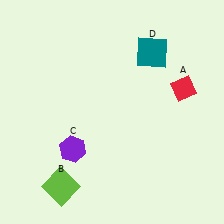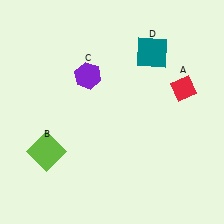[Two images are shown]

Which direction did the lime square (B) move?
The lime square (B) moved up.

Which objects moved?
The objects that moved are: the lime square (B), the purple hexagon (C).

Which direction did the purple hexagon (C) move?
The purple hexagon (C) moved up.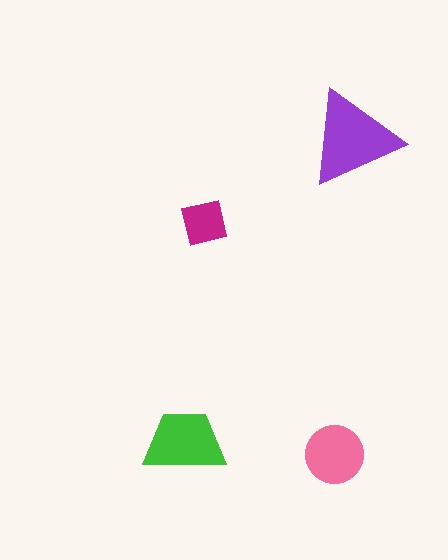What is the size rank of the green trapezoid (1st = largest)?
2nd.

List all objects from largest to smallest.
The purple triangle, the green trapezoid, the pink circle, the magenta square.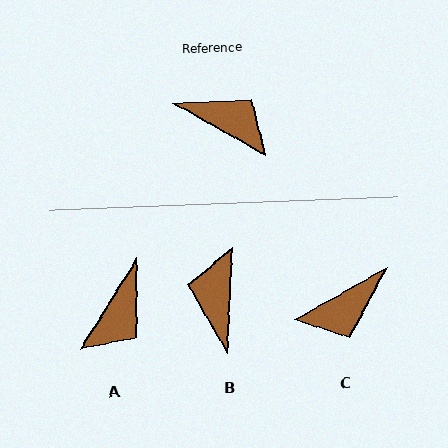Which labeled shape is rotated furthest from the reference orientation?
C, about 121 degrees away.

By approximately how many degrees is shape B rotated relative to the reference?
Approximately 117 degrees counter-clockwise.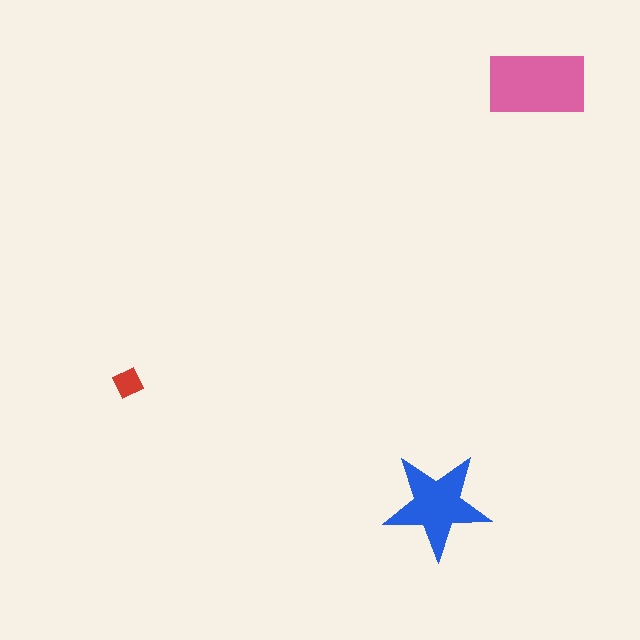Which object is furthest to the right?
The pink rectangle is rightmost.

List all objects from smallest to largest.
The red diamond, the blue star, the pink rectangle.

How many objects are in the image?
There are 3 objects in the image.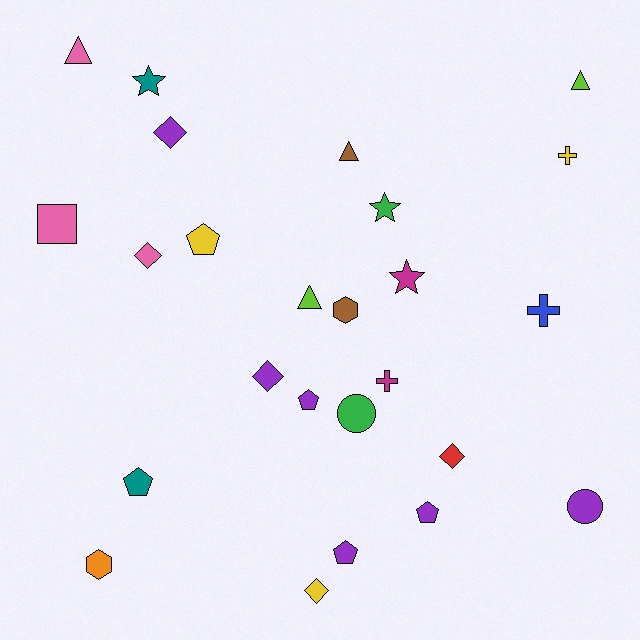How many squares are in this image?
There is 1 square.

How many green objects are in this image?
There are 2 green objects.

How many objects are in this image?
There are 25 objects.